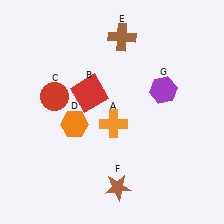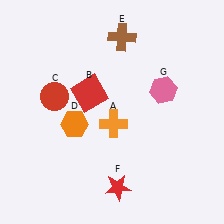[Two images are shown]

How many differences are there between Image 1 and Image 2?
There are 2 differences between the two images.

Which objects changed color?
F changed from brown to red. G changed from purple to pink.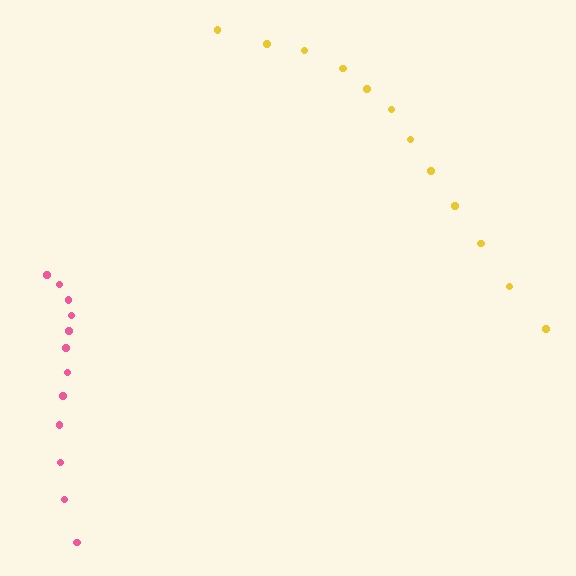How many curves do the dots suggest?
There are 2 distinct paths.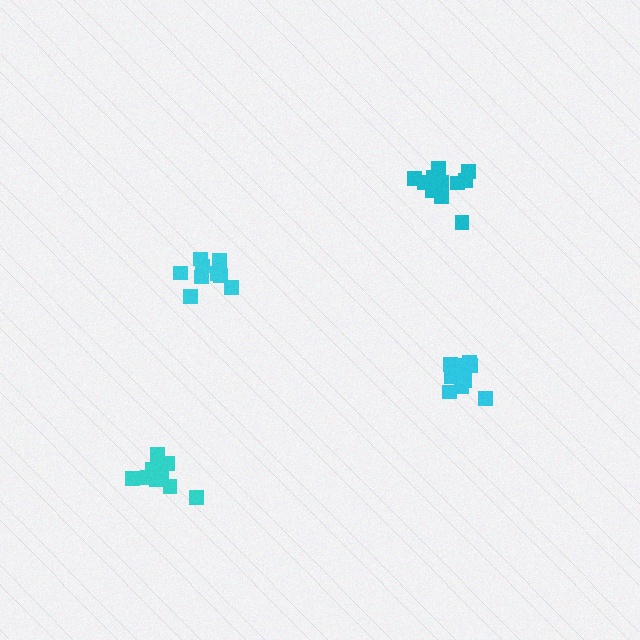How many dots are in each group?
Group 1: 10 dots, Group 2: 9 dots, Group 3: 10 dots, Group 4: 12 dots (41 total).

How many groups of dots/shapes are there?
There are 4 groups.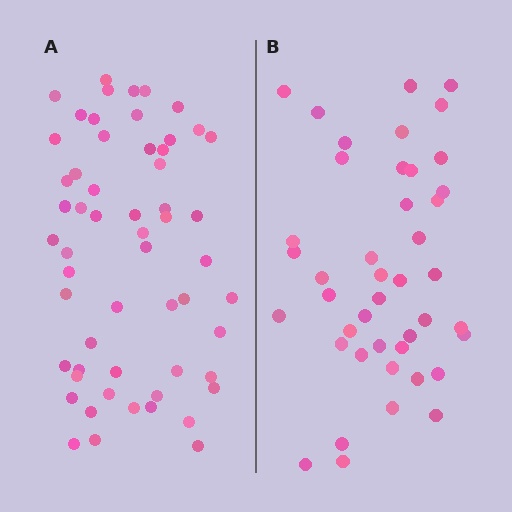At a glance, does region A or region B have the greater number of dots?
Region A (the left region) has more dots.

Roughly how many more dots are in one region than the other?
Region A has approximately 15 more dots than region B.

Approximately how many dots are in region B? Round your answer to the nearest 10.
About 40 dots. (The exact count is 43, which rounds to 40.)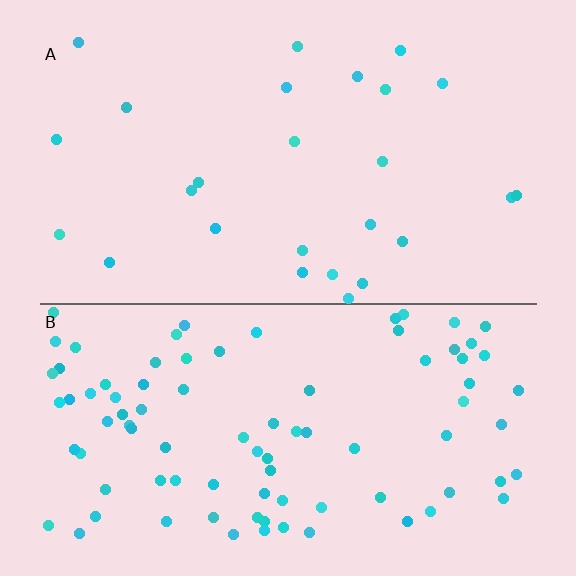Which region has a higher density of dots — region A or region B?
B (the bottom).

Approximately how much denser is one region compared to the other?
Approximately 3.4× — region B over region A.